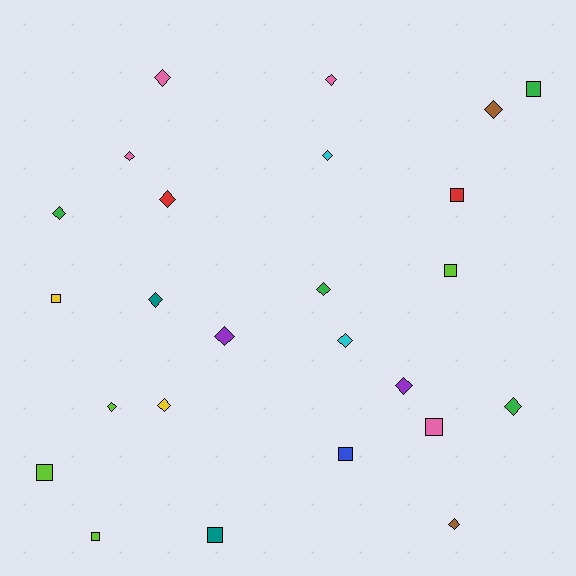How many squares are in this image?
There are 9 squares.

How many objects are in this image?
There are 25 objects.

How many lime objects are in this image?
There are 4 lime objects.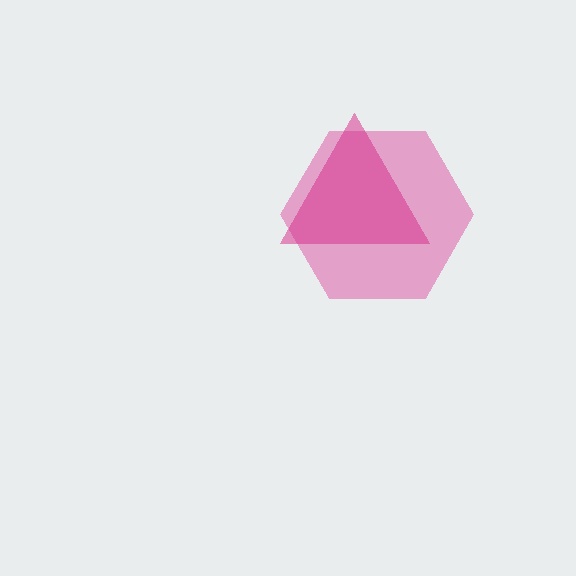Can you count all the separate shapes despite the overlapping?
Yes, there are 2 separate shapes.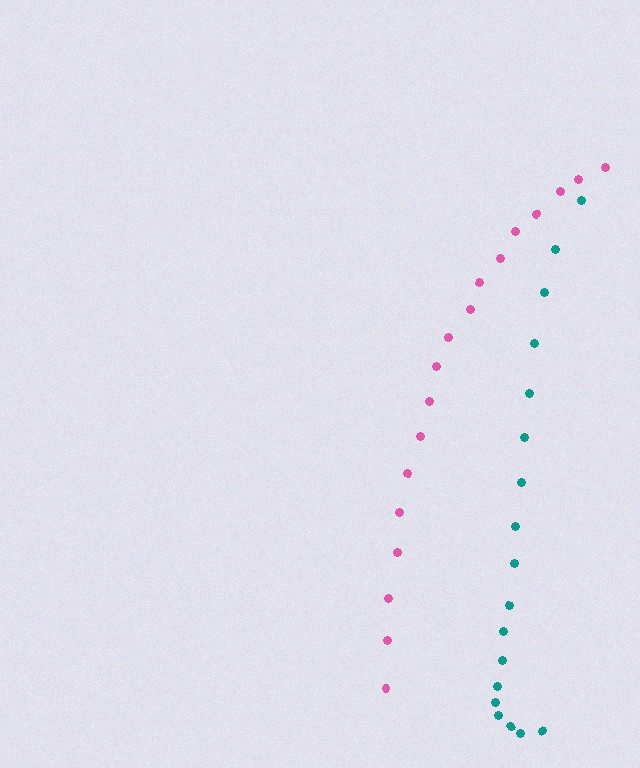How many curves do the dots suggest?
There are 2 distinct paths.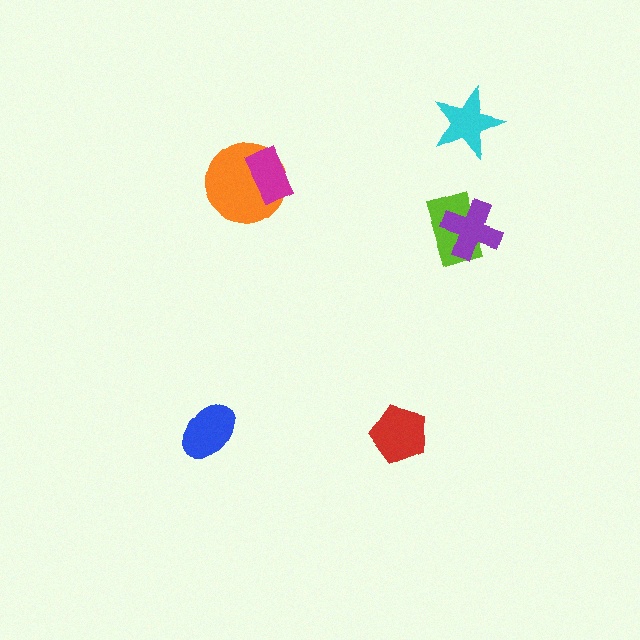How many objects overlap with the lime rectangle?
1 object overlaps with the lime rectangle.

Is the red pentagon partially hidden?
No, no other shape covers it.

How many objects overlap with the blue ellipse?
0 objects overlap with the blue ellipse.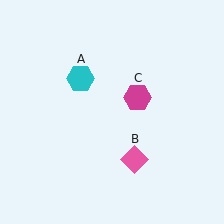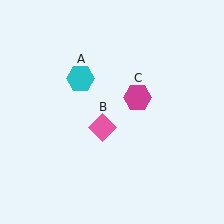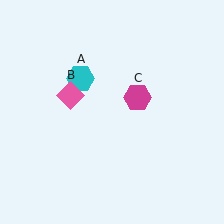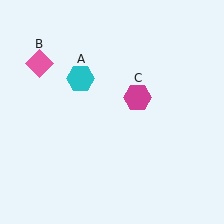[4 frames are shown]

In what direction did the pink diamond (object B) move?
The pink diamond (object B) moved up and to the left.